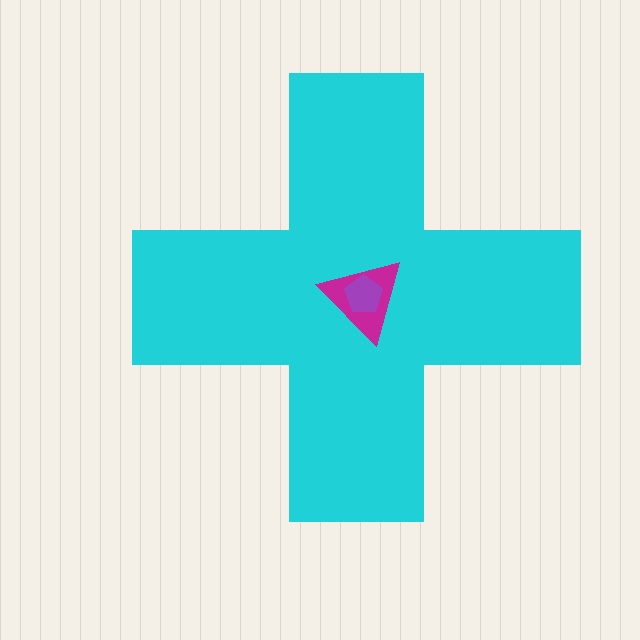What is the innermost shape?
The purple pentagon.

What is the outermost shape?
The cyan cross.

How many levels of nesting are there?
3.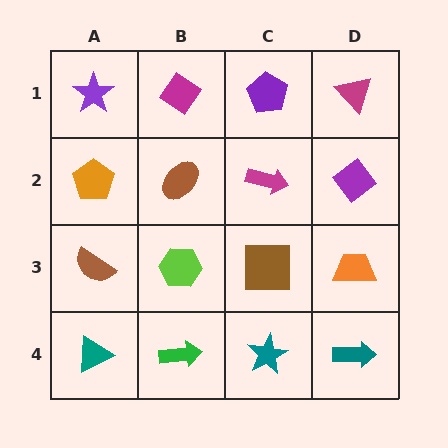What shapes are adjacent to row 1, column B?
A brown ellipse (row 2, column B), a purple star (row 1, column A), a purple pentagon (row 1, column C).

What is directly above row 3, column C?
A magenta arrow.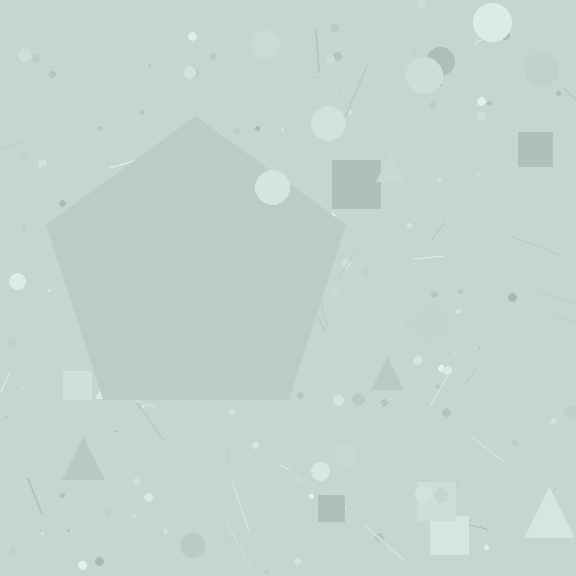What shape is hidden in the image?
A pentagon is hidden in the image.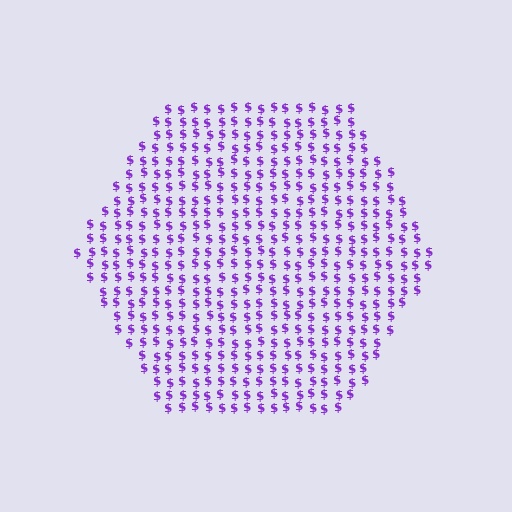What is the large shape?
The large shape is a hexagon.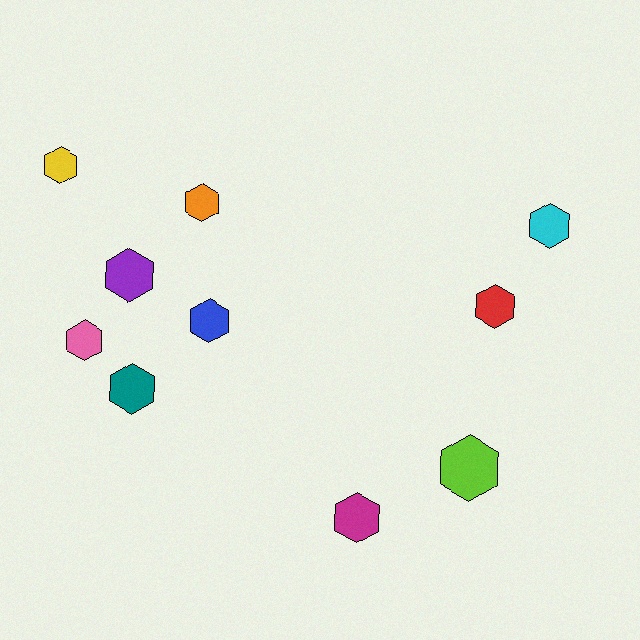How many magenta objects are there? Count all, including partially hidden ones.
There is 1 magenta object.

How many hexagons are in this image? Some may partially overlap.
There are 10 hexagons.